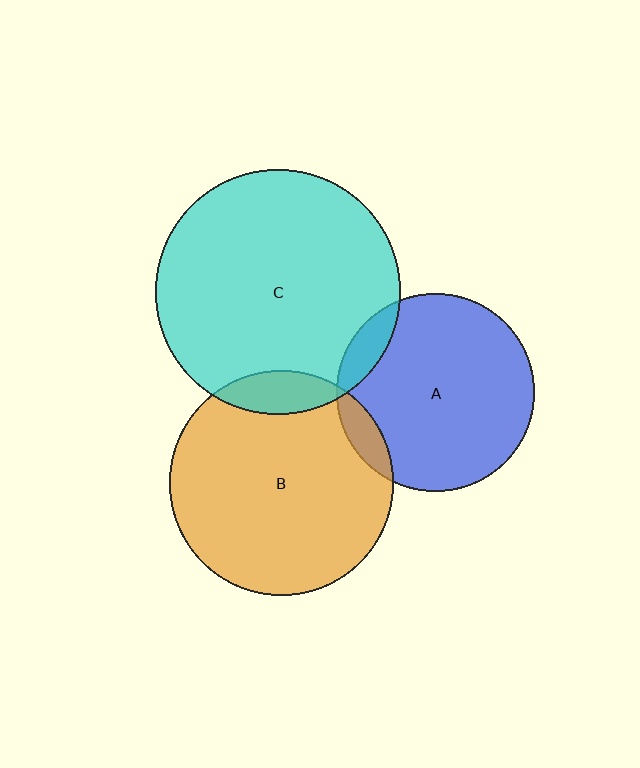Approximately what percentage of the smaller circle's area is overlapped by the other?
Approximately 10%.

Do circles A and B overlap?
Yes.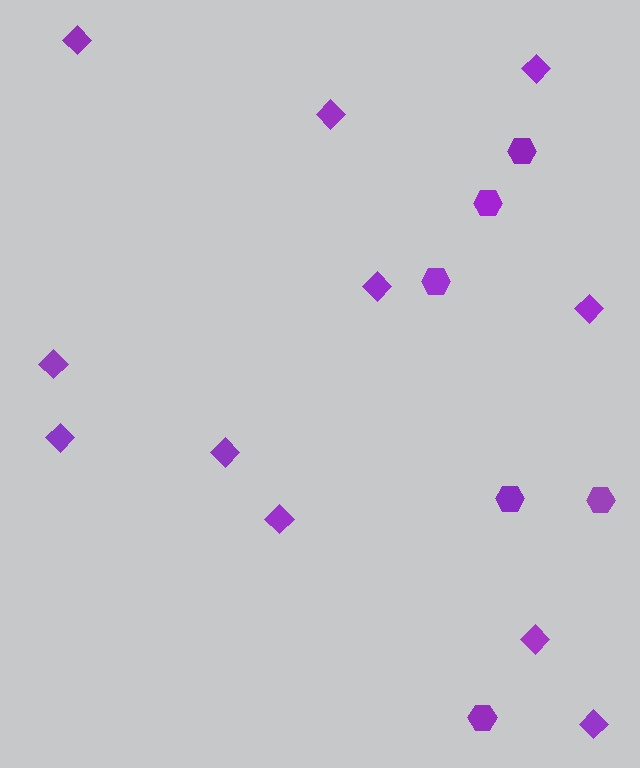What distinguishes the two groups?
There are 2 groups: one group of diamonds (11) and one group of hexagons (6).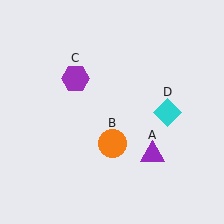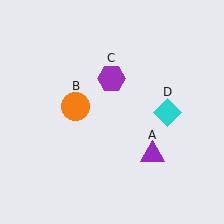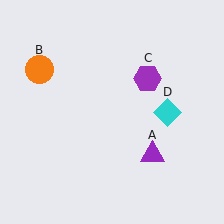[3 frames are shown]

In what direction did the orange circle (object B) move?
The orange circle (object B) moved up and to the left.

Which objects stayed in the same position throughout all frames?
Purple triangle (object A) and cyan diamond (object D) remained stationary.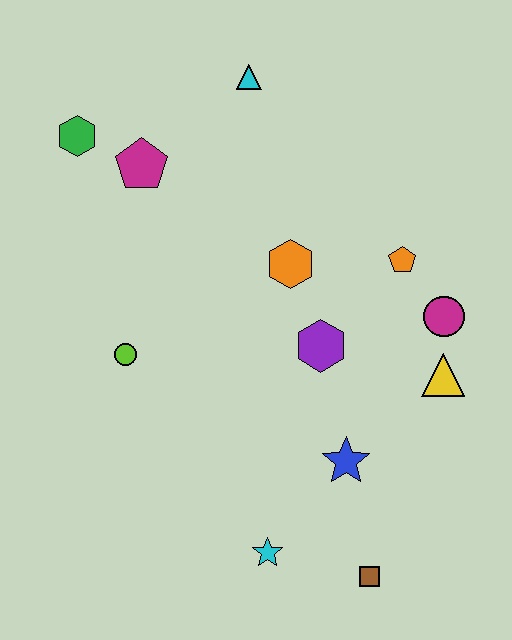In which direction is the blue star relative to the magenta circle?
The blue star is below the magenta circle.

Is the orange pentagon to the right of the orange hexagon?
Yes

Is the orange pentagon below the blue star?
No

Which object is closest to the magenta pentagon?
The green hexagon is closest to the magenta pentagon.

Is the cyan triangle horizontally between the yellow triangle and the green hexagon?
Yes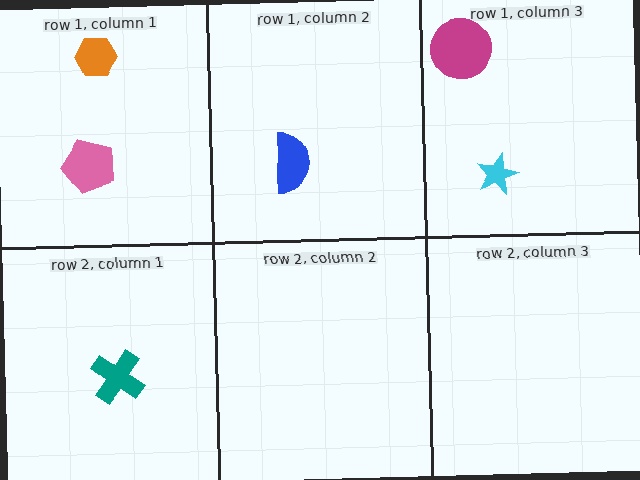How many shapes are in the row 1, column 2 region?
1.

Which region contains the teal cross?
The row 2, column 1 region.